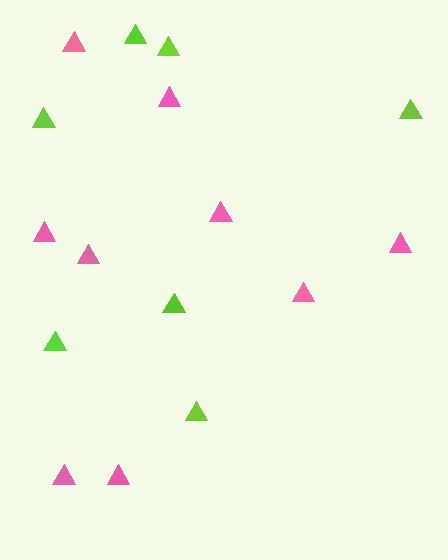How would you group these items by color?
There are 2 groups: one group of lime triangles (7) and one group of pink triangles (9).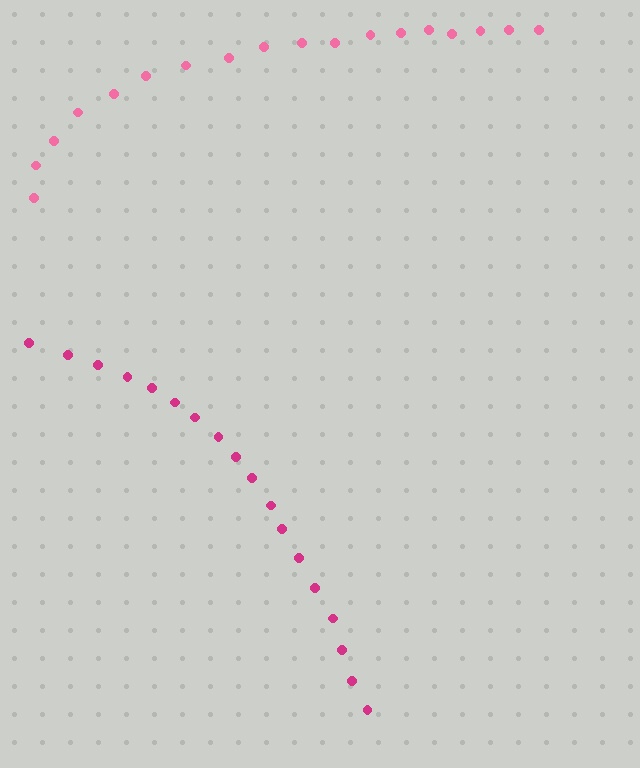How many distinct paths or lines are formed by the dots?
There are 2 distinct paths.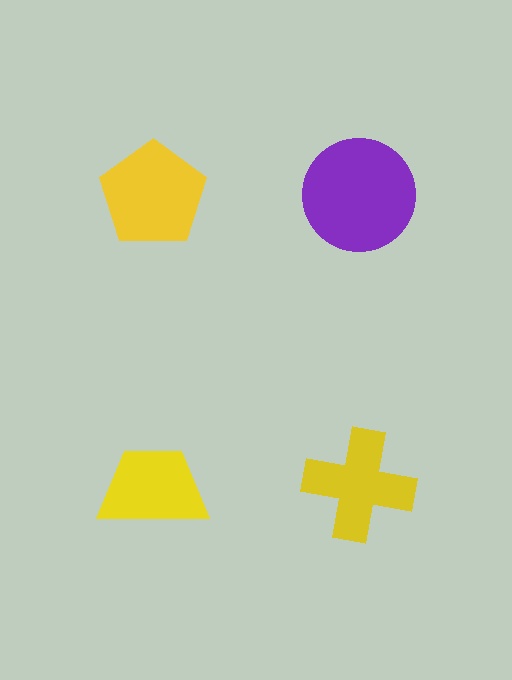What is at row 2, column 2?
A yellow cross.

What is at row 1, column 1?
A yellow pentagon.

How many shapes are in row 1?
2 shapes.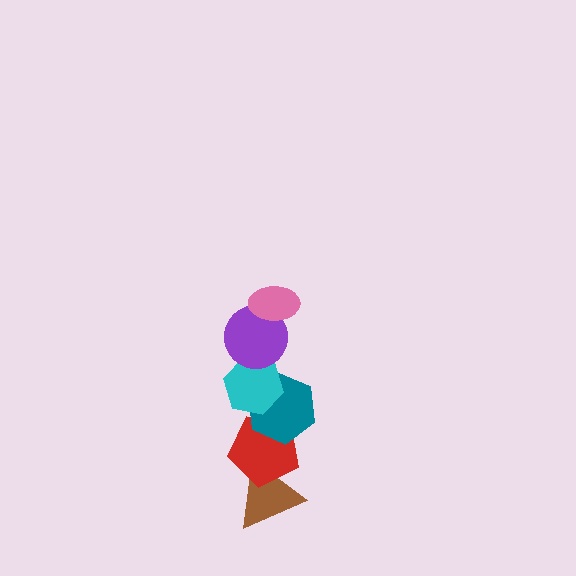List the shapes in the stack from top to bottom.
From top to bottom: the pink ellipse, the purple circle, the cyan hexagon, the teal hexagon, the red pentagon, the brown triangle.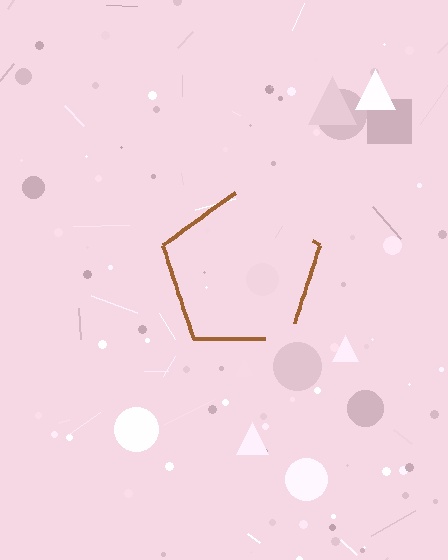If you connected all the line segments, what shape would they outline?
They would outline a pentagon.